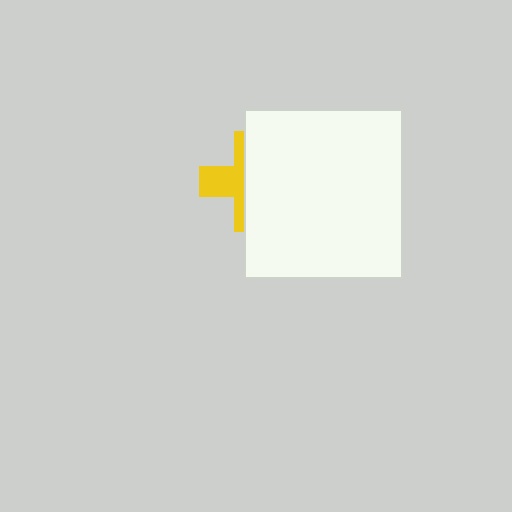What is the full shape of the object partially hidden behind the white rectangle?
The partially hidden object is a yellow cross.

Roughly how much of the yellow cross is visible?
A small part of it is visible (roughly 39%).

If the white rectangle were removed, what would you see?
You would see the complete yellow cross.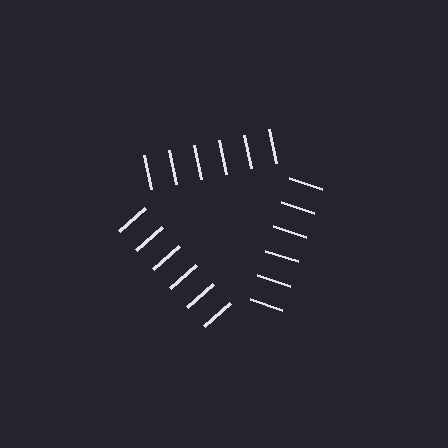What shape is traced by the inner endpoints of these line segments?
An illusory triangle — the line segments terminate on its edges but no continuous stroke is drawn.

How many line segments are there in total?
18 — 6 along each of the 3 edges.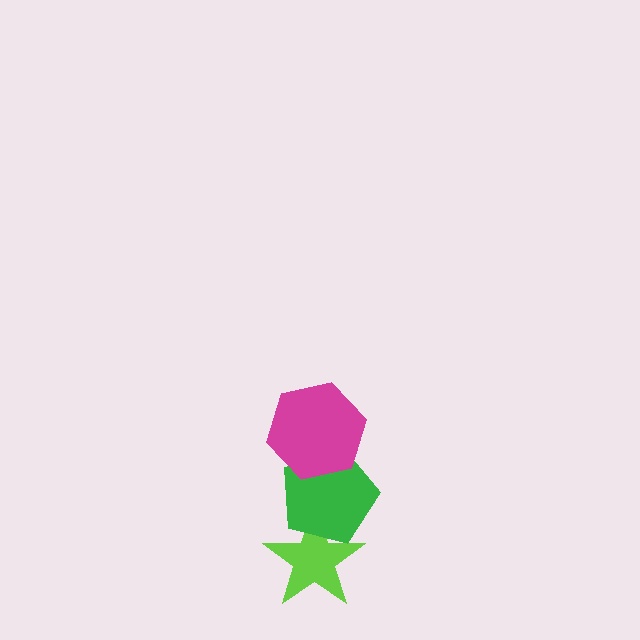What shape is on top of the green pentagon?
The magenta hexagon is on top of the green pentagon.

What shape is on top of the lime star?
The green pentagon is on top of the lime star.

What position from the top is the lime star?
The lime star is 3rd from the top.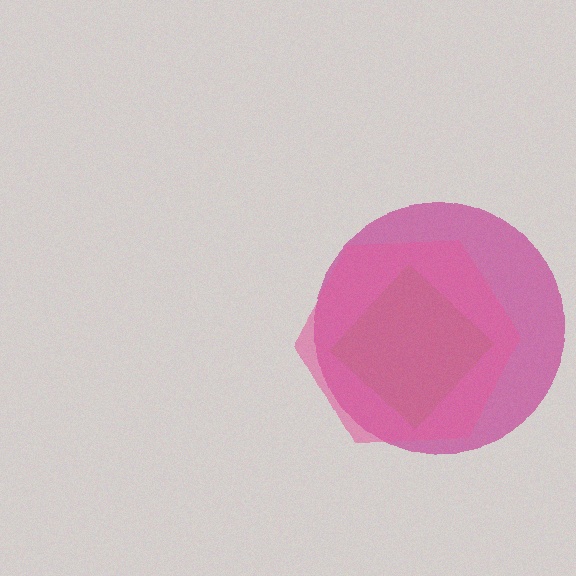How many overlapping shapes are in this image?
There are 3 overlapping shapes in the image.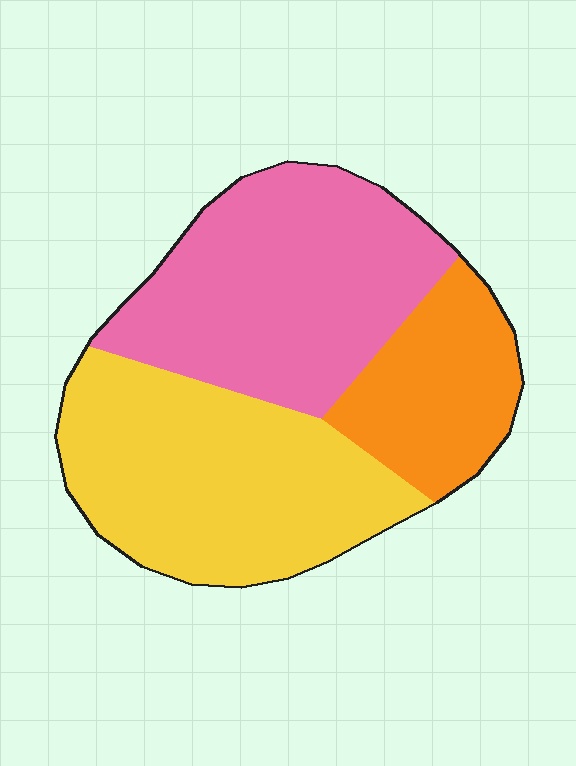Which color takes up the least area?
Orange, at roughly 20%.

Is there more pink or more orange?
Pink.